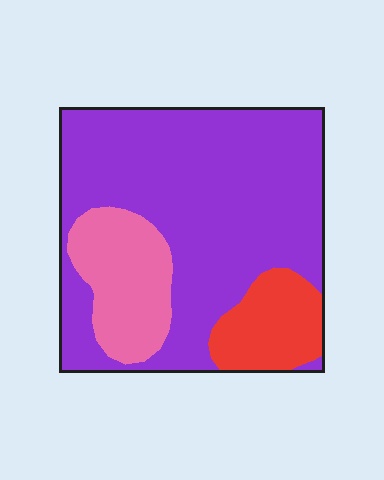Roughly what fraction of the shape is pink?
Pink covers about 15% of the shape.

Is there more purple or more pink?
Purple.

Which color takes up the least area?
Red, at roughly 15%.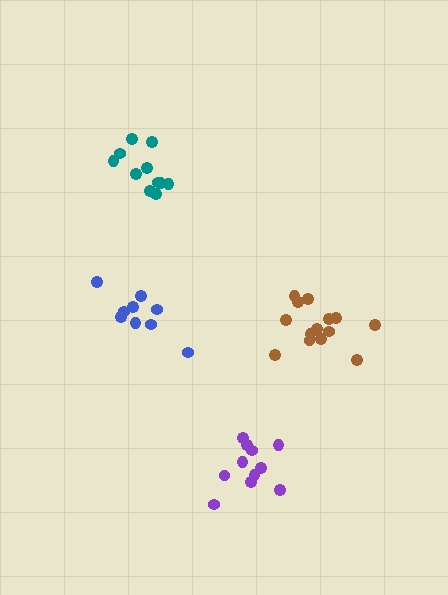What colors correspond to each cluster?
The clusters are colored: blue, brown, teal, purple.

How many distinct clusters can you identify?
There are 4 distinct clusters.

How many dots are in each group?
Group 1: 9 dots, Group 2: 15 dots, Group 3: 11 dots, Group 4: 11 dots (46 total).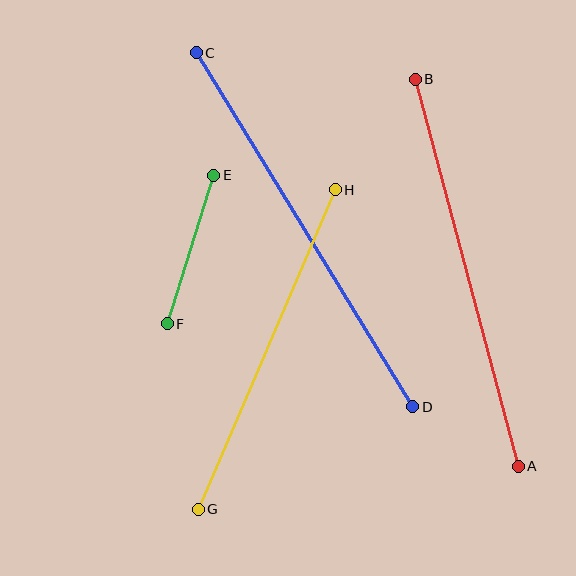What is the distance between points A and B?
The distance is approximately 400 pixels.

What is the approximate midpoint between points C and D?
The midpoint is at approximately (305, 230) pixels.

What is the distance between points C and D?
The distance is approximately 415 pixels.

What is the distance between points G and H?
The distance is approximately 348 pixels.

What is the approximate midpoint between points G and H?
The midpoint is at approximately (267, 349) pixels.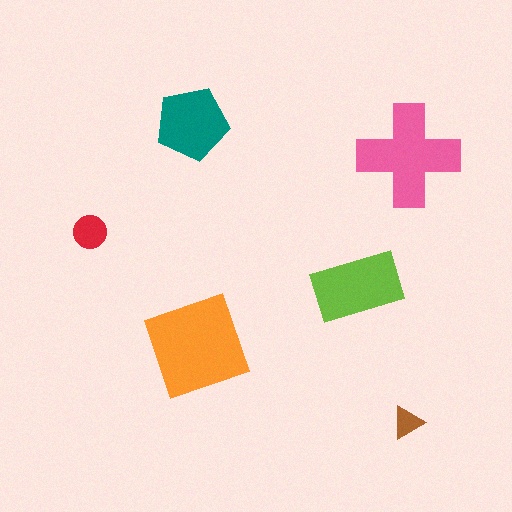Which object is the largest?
The orange square.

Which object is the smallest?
The brown triangle.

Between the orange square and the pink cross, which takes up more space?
The orange square.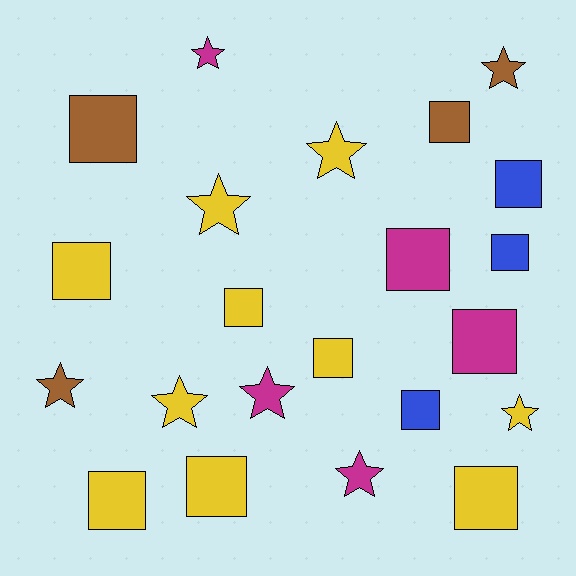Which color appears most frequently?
Yellow, with 10 objects.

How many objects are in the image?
There are 22 objects.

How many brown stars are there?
There are 2 brown stars.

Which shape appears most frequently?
Square, with 13 objects.